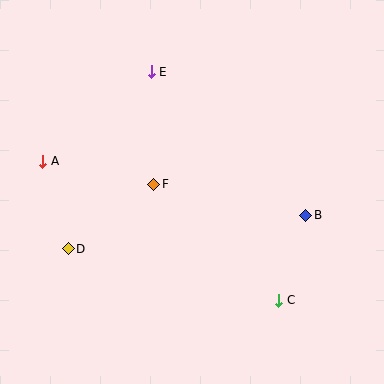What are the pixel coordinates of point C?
Point C is at (279, 300).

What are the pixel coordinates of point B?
Point B is at (306, 215).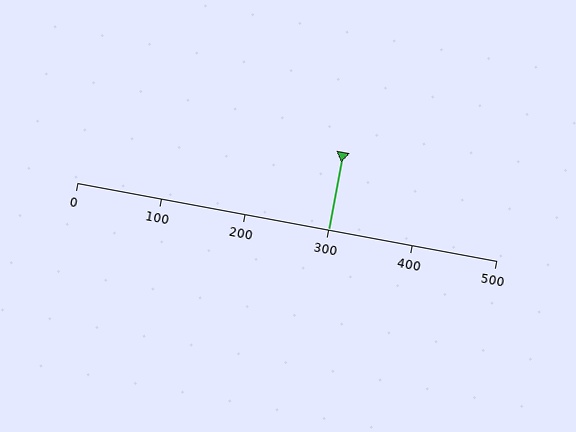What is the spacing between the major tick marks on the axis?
The major ticks are spaced 100 apart.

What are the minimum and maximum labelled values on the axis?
The axis runs from 0 to 500.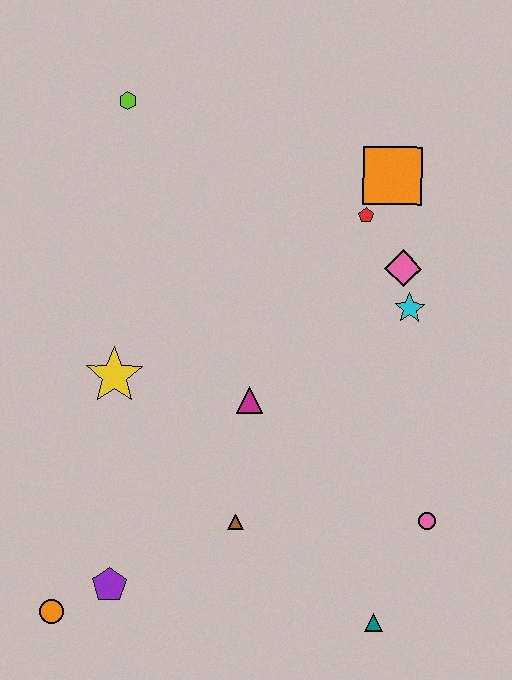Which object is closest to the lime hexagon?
The red pentagon is closest to the lime hexagon.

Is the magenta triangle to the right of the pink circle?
No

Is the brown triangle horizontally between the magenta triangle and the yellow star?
Yes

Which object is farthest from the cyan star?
The orange circle is farthest from the cyan star.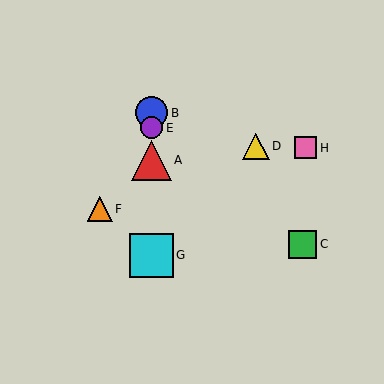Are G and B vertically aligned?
Yes, both are at x≈152.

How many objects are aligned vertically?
4 objects (A, B, E, G) are aligned vertically.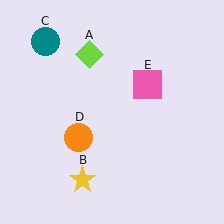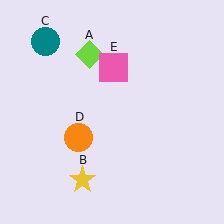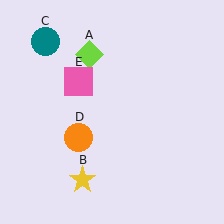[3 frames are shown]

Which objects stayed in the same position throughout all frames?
Lime diamond (object A) and yellow star (object B) and teal circle (object C) and orange circle (object D) remained stationary.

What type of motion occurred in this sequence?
The pink square (object E) rotated counterclockwise around the center of the scene.